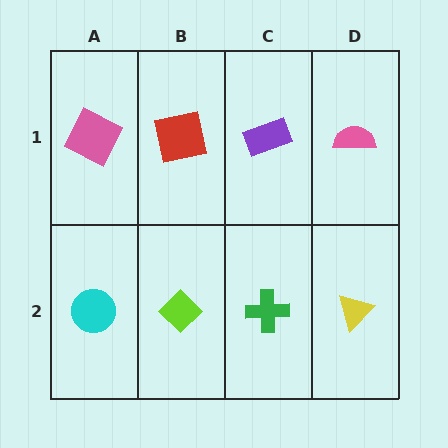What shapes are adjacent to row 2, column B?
A red square (row 1, column B), a cyan circle (row 2, column A), a green cross (row 2, column C).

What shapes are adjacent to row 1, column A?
A cyan circle (row 2, column A), a red square (row 1, column B).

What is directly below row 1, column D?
A yellow triangle.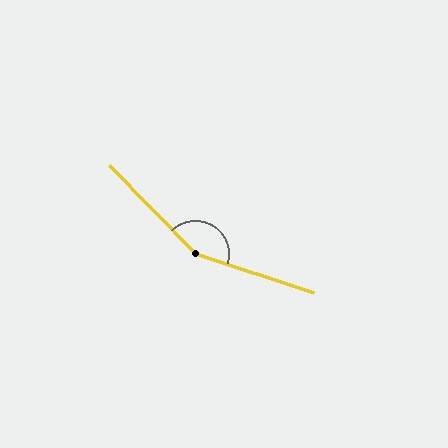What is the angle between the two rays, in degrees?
Approximately 152 degrees.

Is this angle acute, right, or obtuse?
It is obtuse.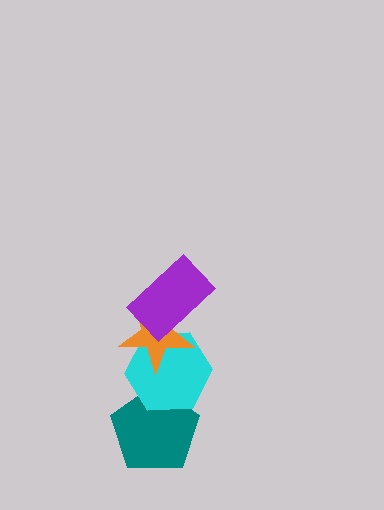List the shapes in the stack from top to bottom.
From top to bottom: the purple rectangle, the orange star, the cyan hexagon, the teal pentagon.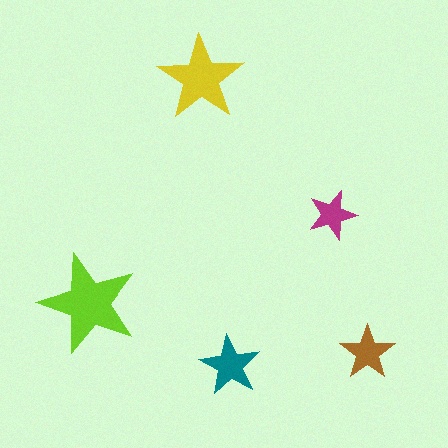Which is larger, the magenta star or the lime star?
The lime one.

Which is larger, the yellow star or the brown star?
The yellow one.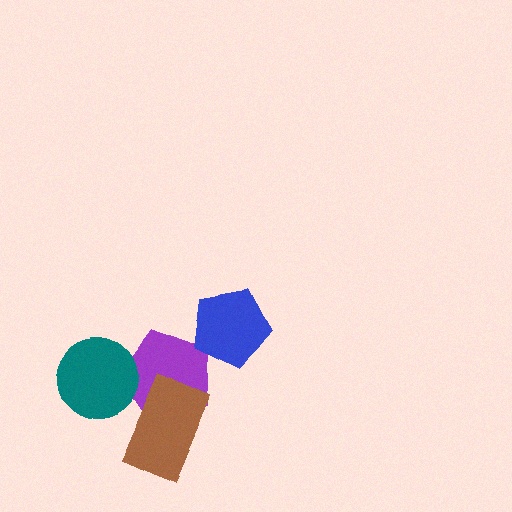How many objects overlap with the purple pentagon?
3 objects overlap with the purple pentagon.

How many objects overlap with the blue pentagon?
1 object overlaps with the blue pentagon.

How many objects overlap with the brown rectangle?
1 object overlaps with the brown rectangle.